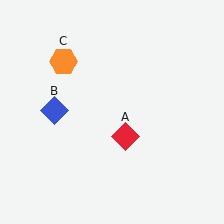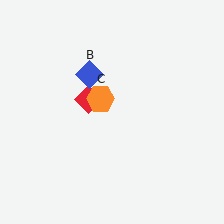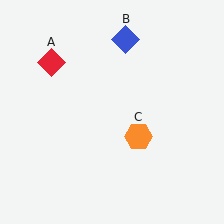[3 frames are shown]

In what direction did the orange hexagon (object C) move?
The orange hexagon (object C) moved down and to the right.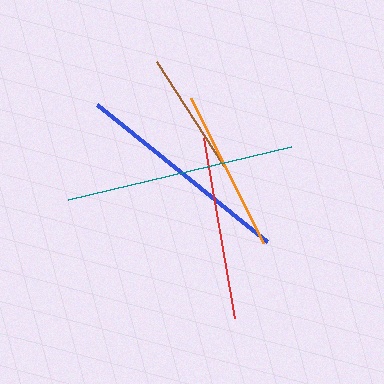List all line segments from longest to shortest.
From longest to shortest: teal, blue, red, orange, brown.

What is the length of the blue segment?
The blue segment is approximately 218 pixels long.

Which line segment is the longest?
The teal line is the longest at approximately 230 pixels.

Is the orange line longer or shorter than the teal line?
The teal line is longer than the orange line.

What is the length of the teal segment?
The teal segment is approximately 230 pixels long.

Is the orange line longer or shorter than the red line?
The red line is longer than the orange line.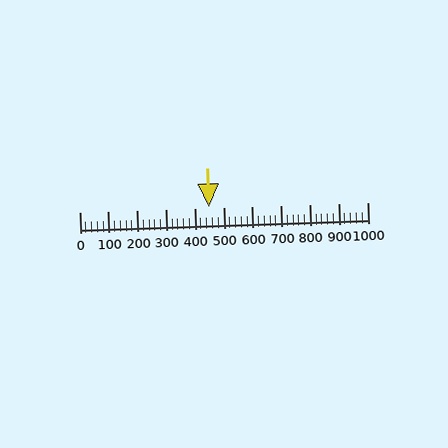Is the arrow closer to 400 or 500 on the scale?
The arrow is closer to 500.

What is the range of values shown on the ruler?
The ruler shows values from 0 to 1000.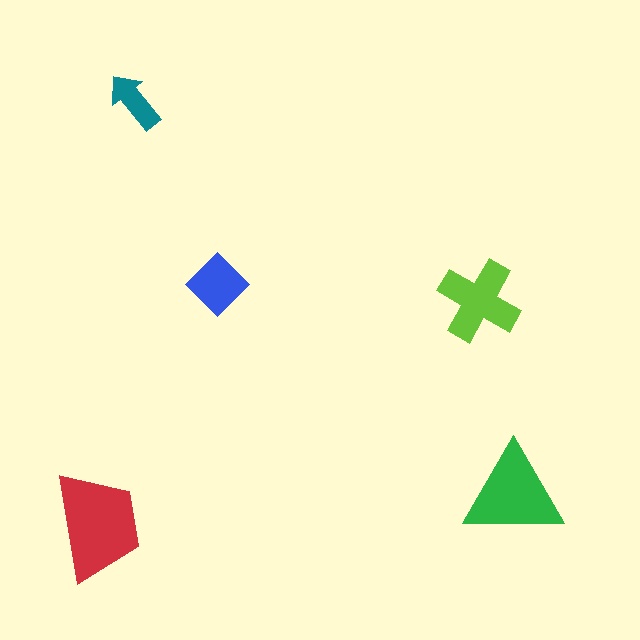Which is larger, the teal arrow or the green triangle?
The green triangle.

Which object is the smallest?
The teal arrow.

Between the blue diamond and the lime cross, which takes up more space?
The lime cross.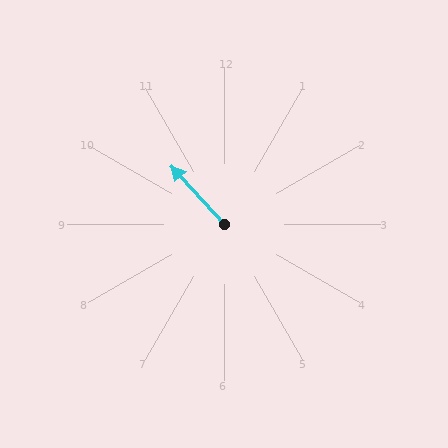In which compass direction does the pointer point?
Northwest.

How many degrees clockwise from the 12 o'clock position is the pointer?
Approximately 318 degrees.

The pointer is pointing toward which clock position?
Roughly 11 o'clock.